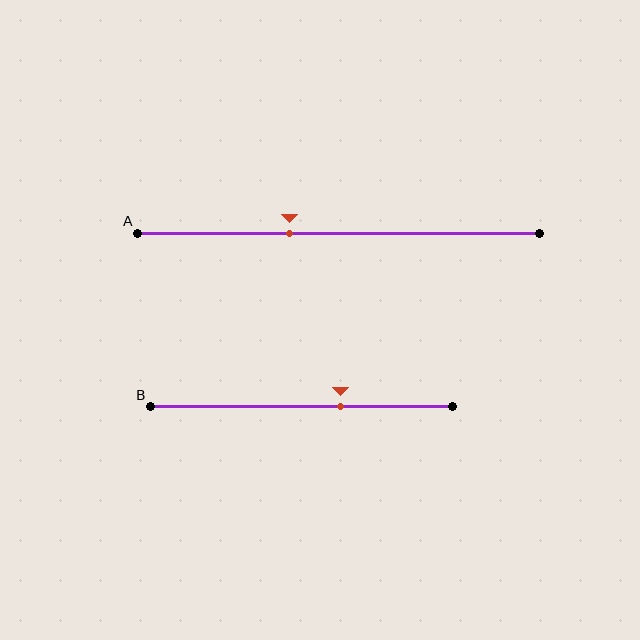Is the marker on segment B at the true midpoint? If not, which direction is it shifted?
No, the marker on segment B is shifted to the right by about 13% of the segment length.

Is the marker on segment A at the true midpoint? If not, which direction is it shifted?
No, the marker on segment A is shifted to the left by about 12% of the segment length.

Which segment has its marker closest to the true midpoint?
Segment A has its marker closest to the true midpoint.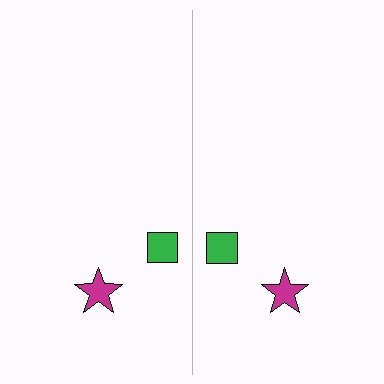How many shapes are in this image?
There are 4 shapes in this image.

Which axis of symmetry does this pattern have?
The pattern has a vertical axis of symmetry running through the center of the image.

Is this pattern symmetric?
Yes, this pattern has bilateral (reflection) symmetry.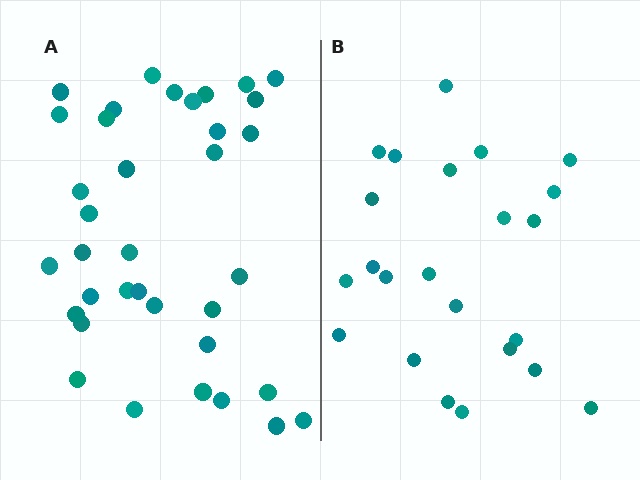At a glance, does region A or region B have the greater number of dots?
Region A (the left region) has more dots.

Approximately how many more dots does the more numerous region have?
Region A has approximately 15 more dots than region B.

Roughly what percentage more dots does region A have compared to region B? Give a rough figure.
About 55% more.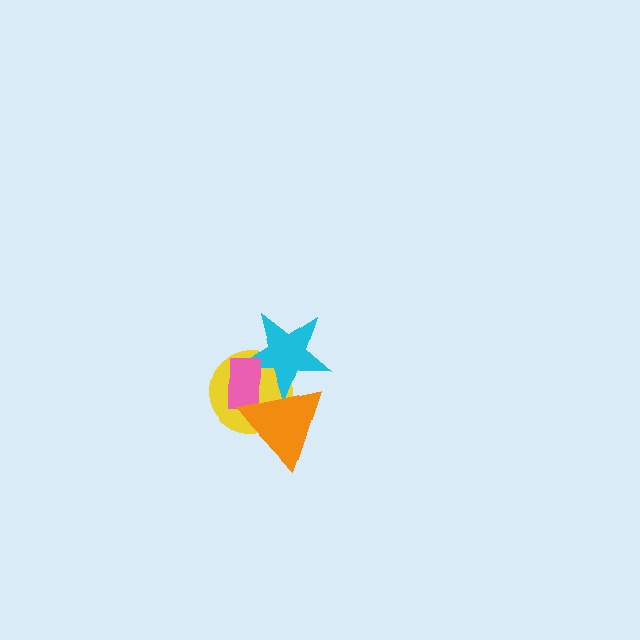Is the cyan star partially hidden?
Yes, it is partially covered by another shape.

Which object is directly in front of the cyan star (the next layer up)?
The pink rectangle is directly in front of the cyan star.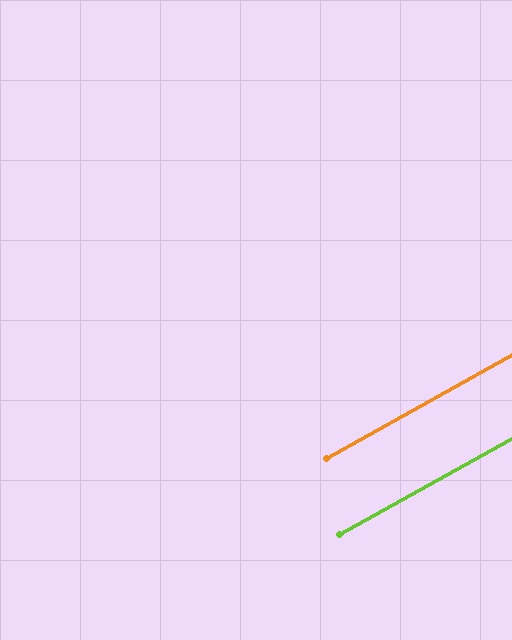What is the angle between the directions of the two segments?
Approximately 0 degrees.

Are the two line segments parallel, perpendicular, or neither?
Parallel — their directions differ by only 0.0°.